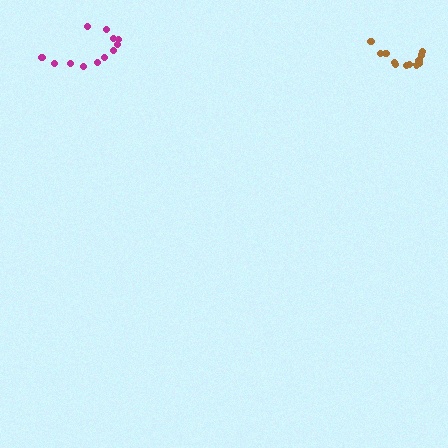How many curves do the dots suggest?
There are 2 distinct paths.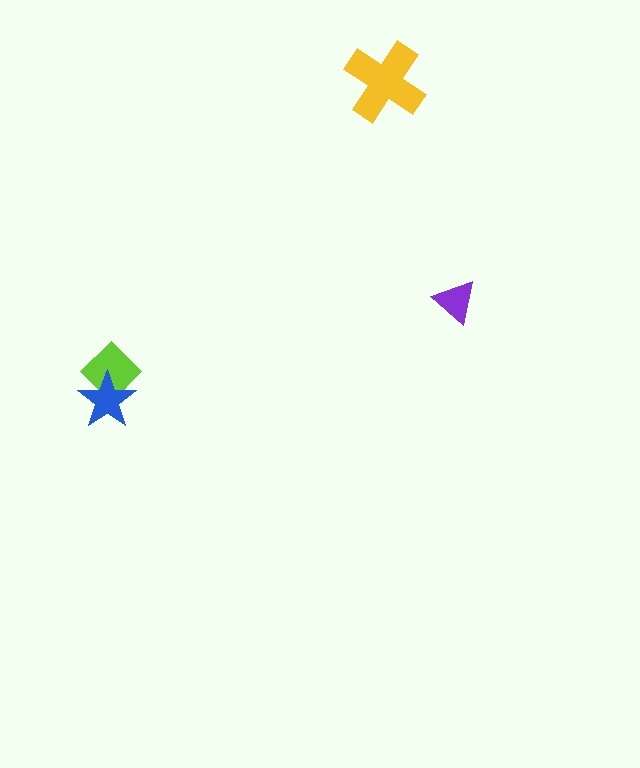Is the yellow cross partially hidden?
No, no other shape covers it.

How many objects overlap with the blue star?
1 object overlaps with the blue star.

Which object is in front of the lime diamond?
The blue star is in front of the lime diamond.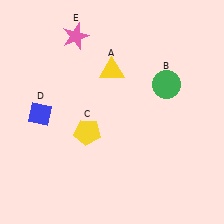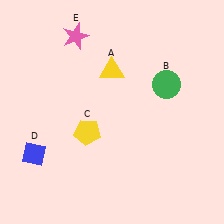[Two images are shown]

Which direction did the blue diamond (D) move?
The blue diamond (D) moved down.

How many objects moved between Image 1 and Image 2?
1 object moved between the two images.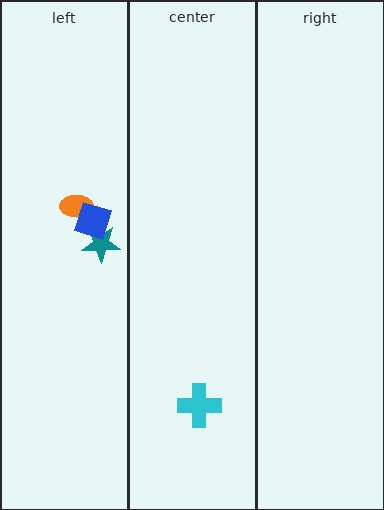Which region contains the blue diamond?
The left region.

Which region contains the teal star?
The left region.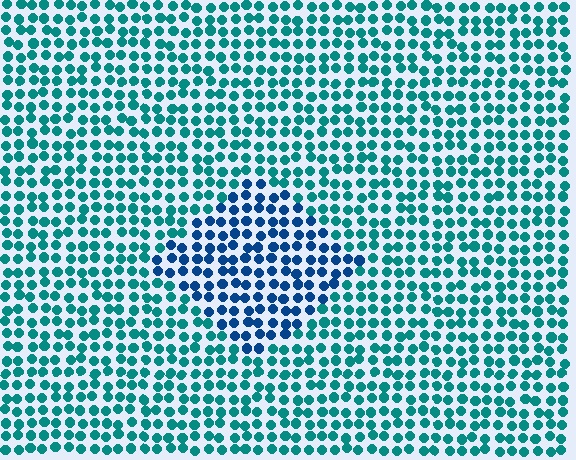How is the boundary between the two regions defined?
The boundary is defined purely by a slight shift in hue (about 36 degrees). Spacing, size, and orientation are identical on both sides.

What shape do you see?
I see a diamond.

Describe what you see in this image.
The image is filled with small teal elements in a uniform arrangement. A diamond-shaped region is visible where the elements are tinted to a slightly different hue, forming a subtle color boundary.